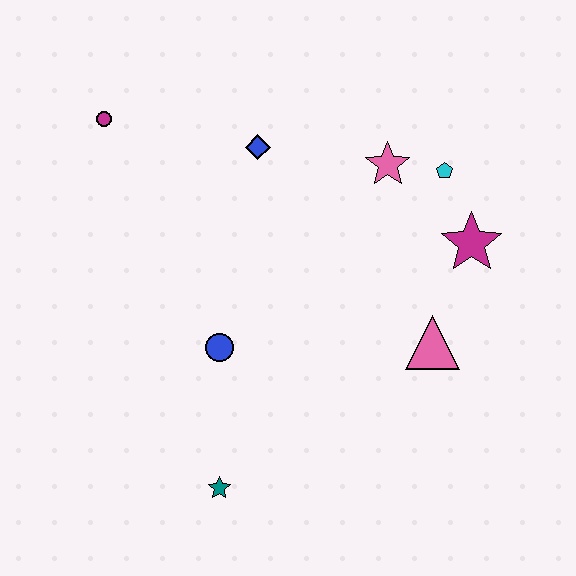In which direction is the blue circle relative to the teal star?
The blue circle is above the teal star.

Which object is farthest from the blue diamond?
The teal star is farthest from the blue diamond.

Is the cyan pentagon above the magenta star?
Yes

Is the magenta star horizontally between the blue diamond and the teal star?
No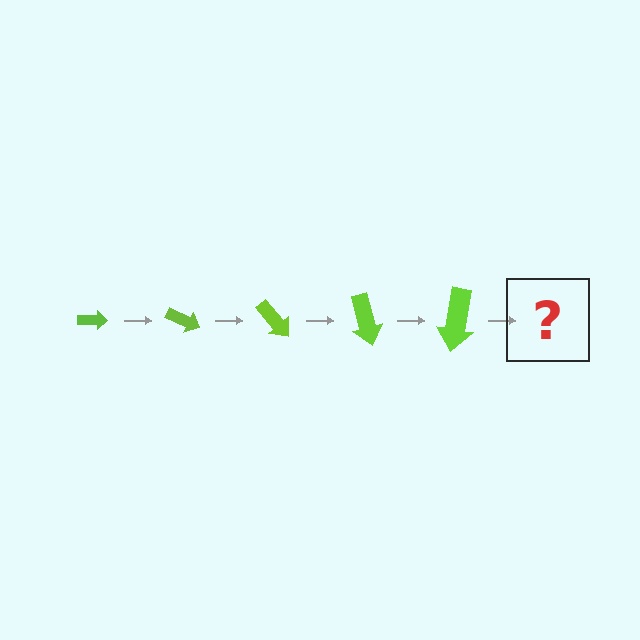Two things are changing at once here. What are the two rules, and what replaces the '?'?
The two rules are that the arrow grows larger each step and it rotates 25 degrees each step. The '?' should be an arrow, larger than the previous one and rotated 125 degrees from the start.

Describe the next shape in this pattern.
It should be an arrow, larger than the previous one and rotated 125 degrees from the start.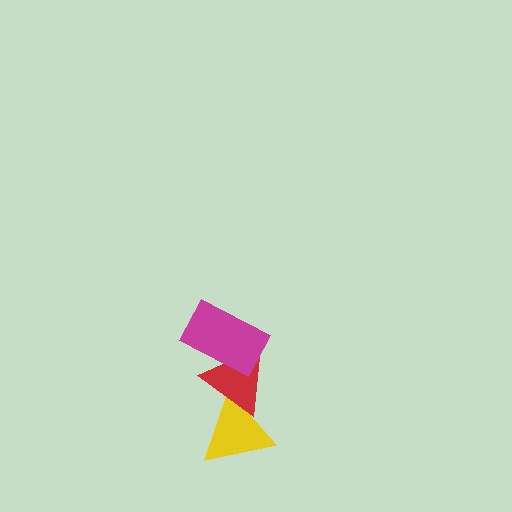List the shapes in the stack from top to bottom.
From top to bottom: the magenta rectangle, the red triangle, the yellow triangle.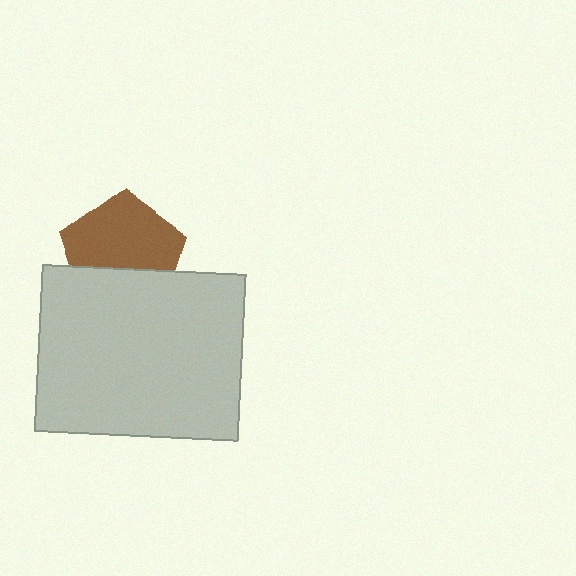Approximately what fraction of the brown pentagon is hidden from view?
Roughly 36% of the brown pentagon is hidden behind the light gray rectangle.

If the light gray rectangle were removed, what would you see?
You would see the complete brown pentagon.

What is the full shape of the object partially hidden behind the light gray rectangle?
The partially hidden object is a brown pentagon.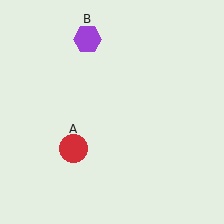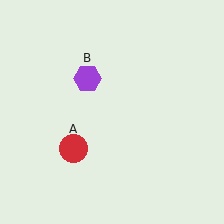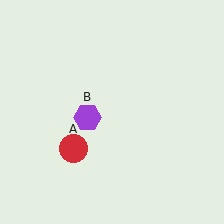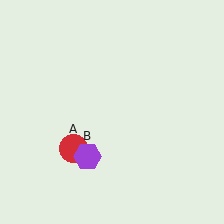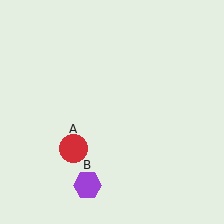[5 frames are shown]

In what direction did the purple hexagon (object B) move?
The purple hexagon (object B) moved down.